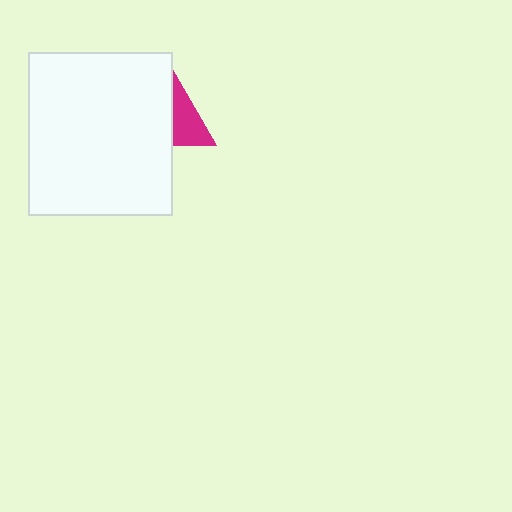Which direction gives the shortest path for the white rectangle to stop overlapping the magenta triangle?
Moving left gives the shortest separation.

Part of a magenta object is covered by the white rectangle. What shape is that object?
It is a triangle.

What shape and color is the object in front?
The object in front is a white rectangle.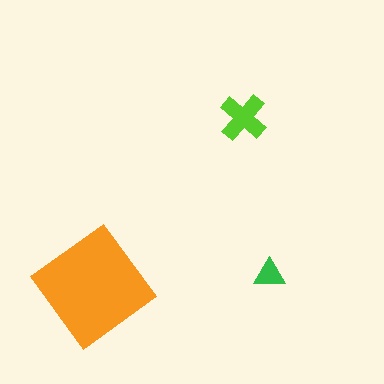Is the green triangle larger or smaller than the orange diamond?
Smaller.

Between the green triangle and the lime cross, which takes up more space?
The lime cross.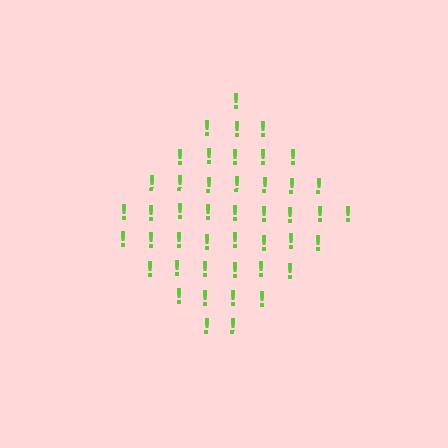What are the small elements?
The small elements are exclamation marks.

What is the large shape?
The large shape is a diamond.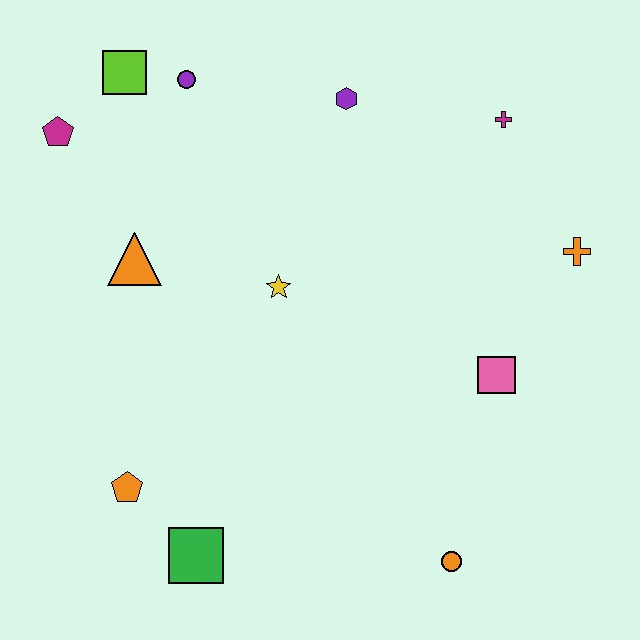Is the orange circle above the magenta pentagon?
No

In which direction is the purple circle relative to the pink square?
The purple circle is to the left of the pink square.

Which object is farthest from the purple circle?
The orange circle is farthest from the purple circle.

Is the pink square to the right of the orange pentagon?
Yes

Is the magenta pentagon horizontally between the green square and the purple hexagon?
No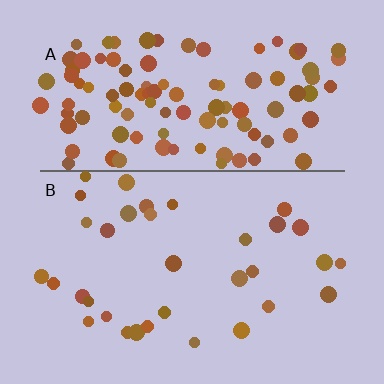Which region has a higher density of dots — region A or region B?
A (the top).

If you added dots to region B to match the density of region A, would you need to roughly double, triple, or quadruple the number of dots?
Approximately triple.